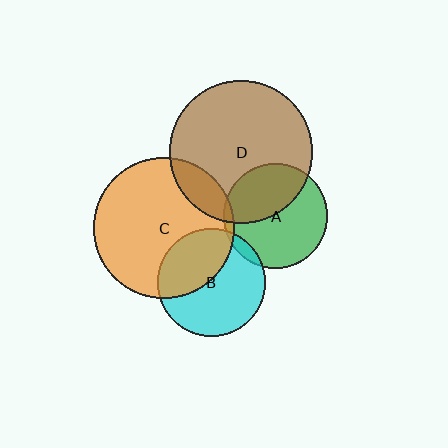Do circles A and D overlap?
Yes.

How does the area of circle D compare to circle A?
Approximately 1.9 times.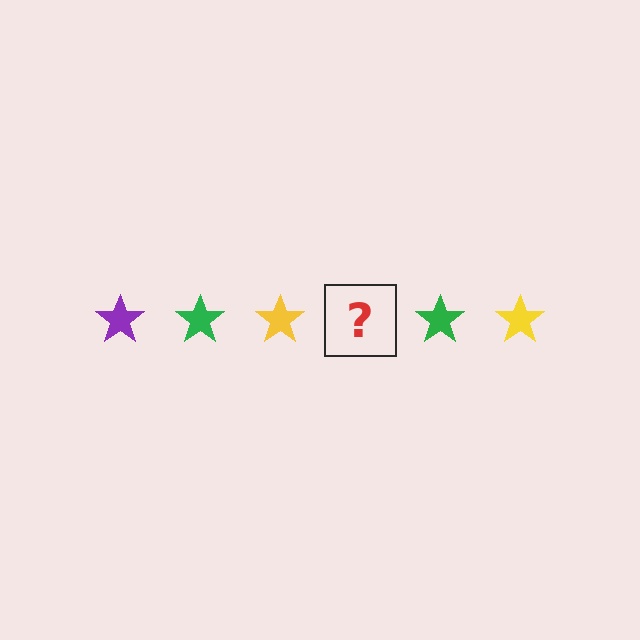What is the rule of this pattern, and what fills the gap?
The rule is that the pattern cycles through purple, green, yellow stars. The gap should be filled with a purple star.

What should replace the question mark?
The question mark should be replaced with a purple star.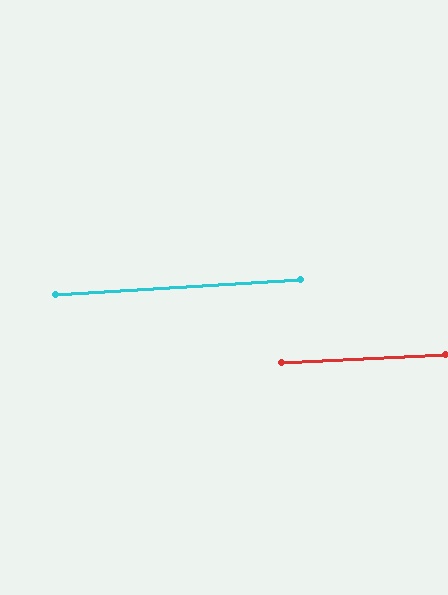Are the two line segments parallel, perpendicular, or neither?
Parallel — their directions differ by only 0.6°.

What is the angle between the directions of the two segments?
Approximately 1 degree.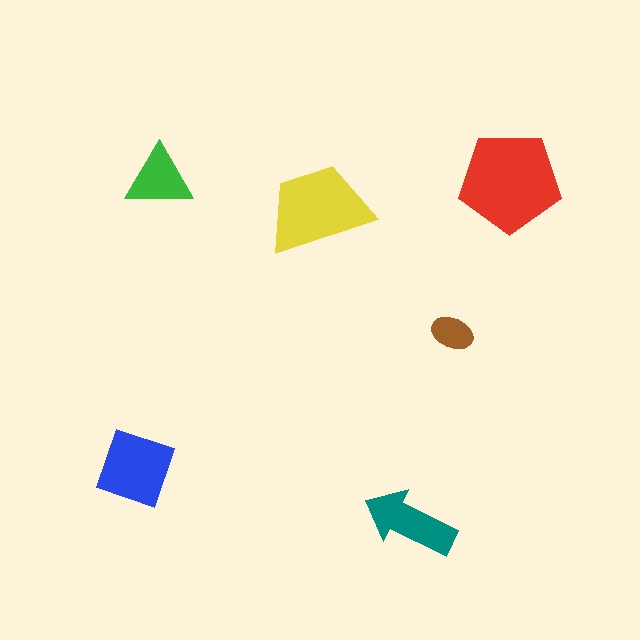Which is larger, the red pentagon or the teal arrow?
The red pentagon.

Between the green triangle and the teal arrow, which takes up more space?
The teal arrow.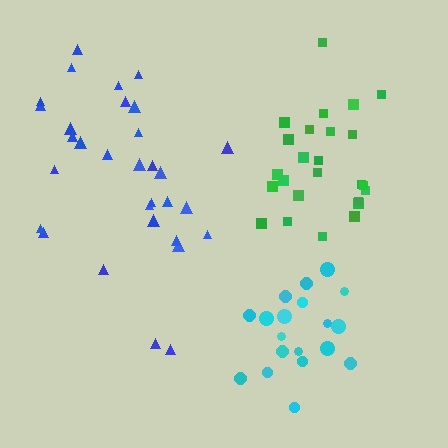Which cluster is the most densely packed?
Green.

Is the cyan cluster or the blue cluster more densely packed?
Cyan.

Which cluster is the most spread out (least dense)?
Blue.